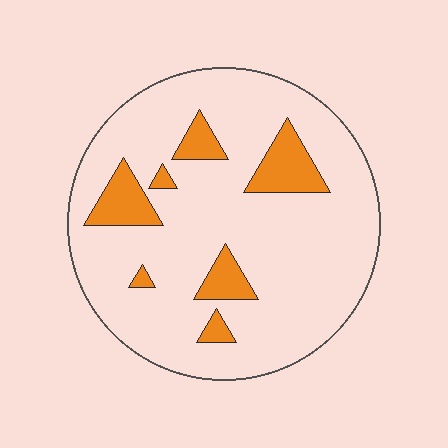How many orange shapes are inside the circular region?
7.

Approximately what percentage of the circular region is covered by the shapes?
Approximately 15%.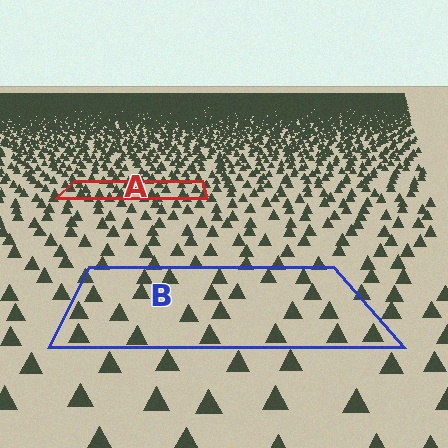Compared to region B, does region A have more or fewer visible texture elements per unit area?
Region A has more texture elements per unit area — they are packed more densely because it is farther away.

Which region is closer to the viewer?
Region B is closer. The texture elements there are larger and more spread out.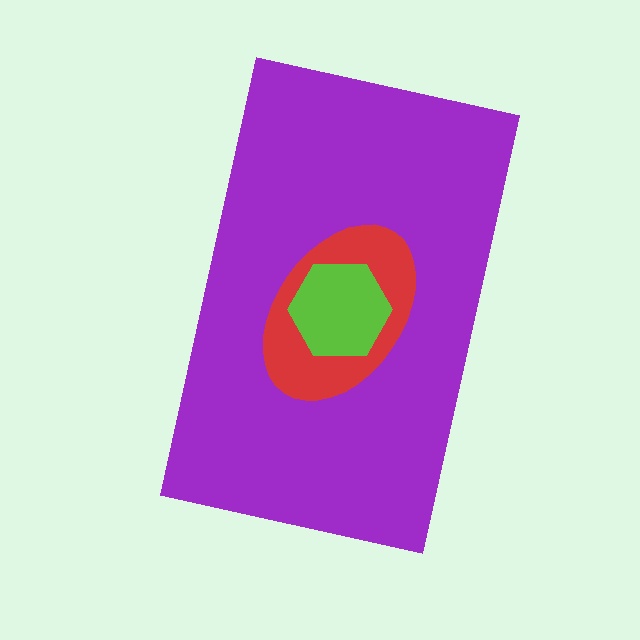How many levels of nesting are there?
3.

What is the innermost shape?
The lime hexagon.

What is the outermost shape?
The purple rectangle.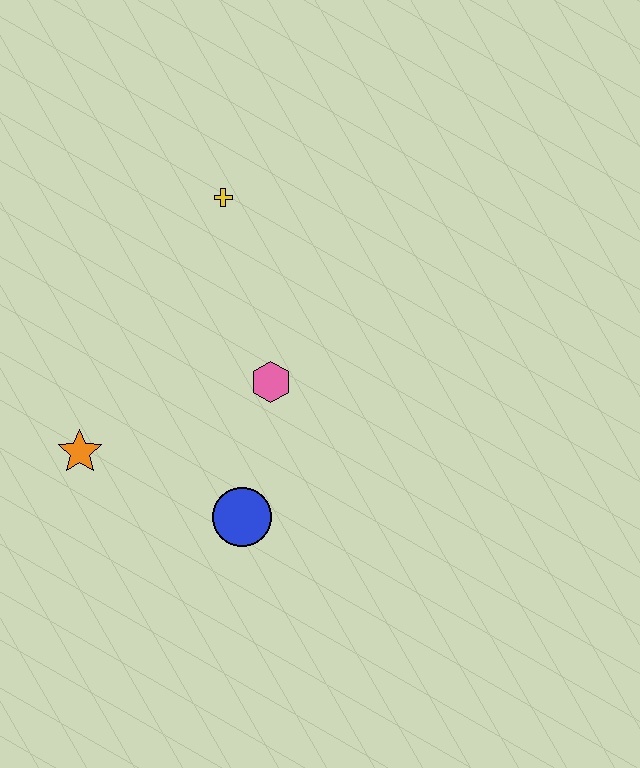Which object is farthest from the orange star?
The yellow cross is farthest from the orange star.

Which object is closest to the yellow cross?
The pink hexagon is closest to the yellow cross.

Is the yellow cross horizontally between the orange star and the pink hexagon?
Yes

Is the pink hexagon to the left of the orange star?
No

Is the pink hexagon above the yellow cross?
No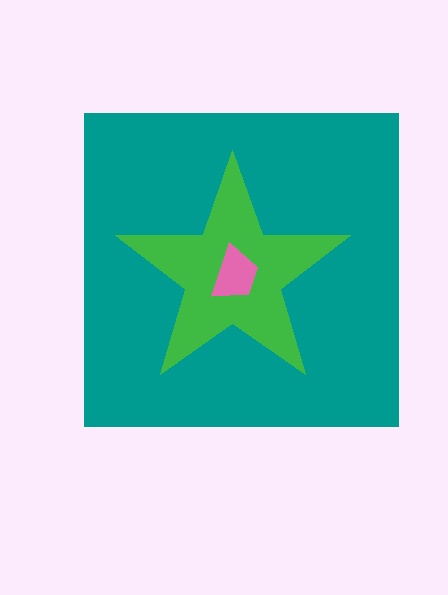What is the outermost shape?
The teal square.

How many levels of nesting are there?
3.